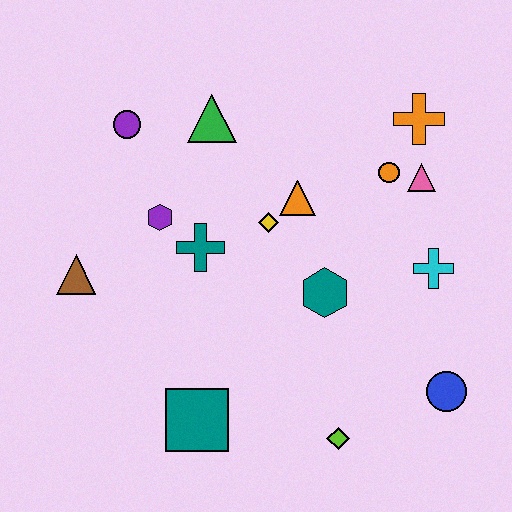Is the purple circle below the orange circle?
No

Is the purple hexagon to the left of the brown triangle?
No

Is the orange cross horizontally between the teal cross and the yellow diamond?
No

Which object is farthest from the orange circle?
The brown triangle is farthest from the orange circle.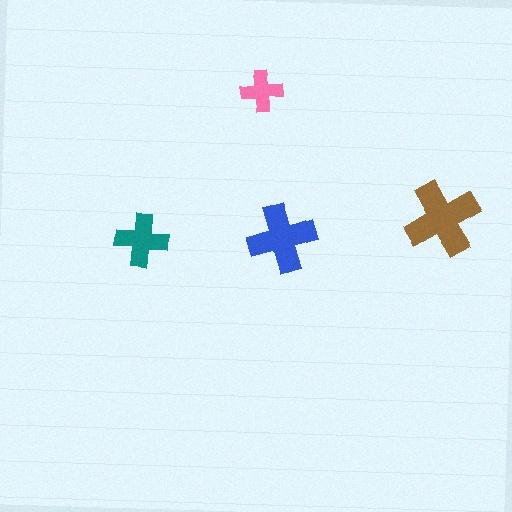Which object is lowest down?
The teal cross is bottommost.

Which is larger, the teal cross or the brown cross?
The brown one.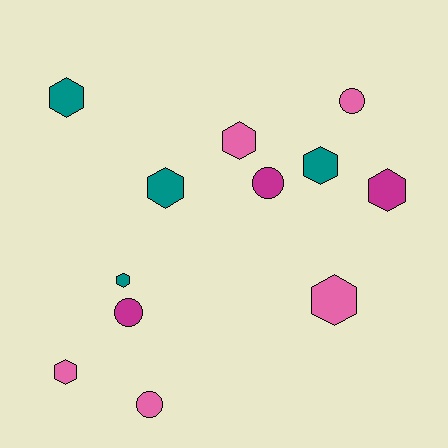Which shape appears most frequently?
Hexagon, with 8 objects.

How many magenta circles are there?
There are 2 magenta circles.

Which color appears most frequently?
Pink, with 5 objects.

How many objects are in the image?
There are 12 objects.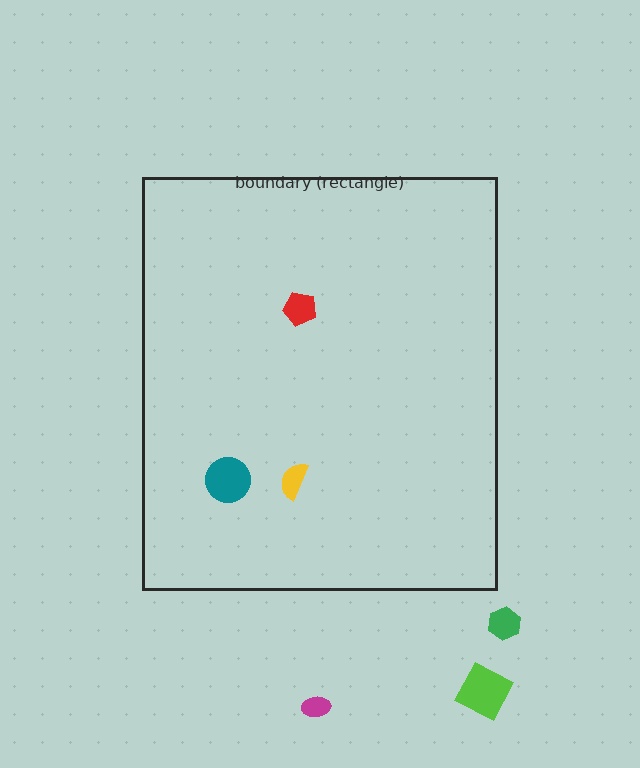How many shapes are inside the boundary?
3 inside, 3 outside.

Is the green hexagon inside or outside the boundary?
Outside.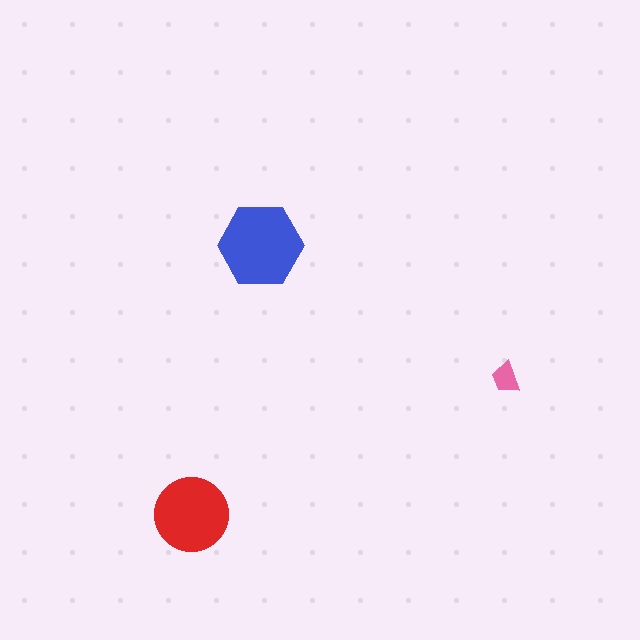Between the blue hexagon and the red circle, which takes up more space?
The blue hexagon.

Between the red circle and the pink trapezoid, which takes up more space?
The red circle.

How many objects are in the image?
There are 3 objects in the image.